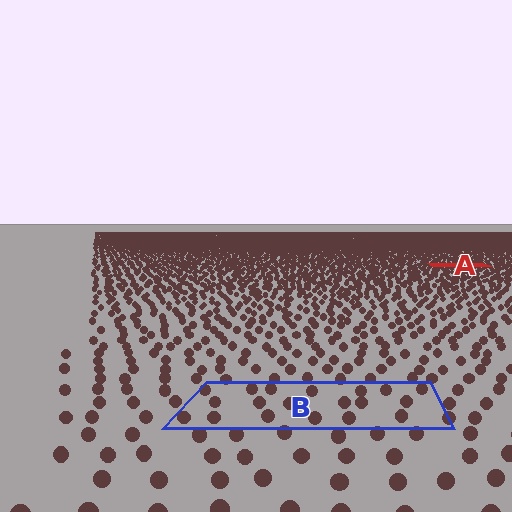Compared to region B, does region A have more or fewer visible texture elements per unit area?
Region A has more texture elements per unit area — they are packed more densely because it is farther away.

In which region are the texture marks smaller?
The texture marks are smaller in region A, because it is farther away.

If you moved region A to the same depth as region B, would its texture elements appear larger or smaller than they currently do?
They would appear larger. At a closer depth, the same texture elements are projected at a bigger on-screen size.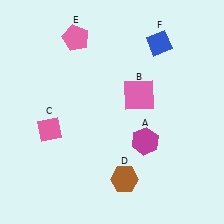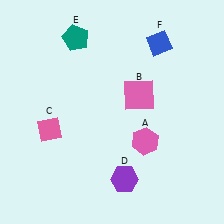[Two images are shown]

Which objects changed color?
A changed from magenta to pink. D changed from brown to purple. E changed from pink to teal.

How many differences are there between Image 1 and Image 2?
There are 3 differences between the two images.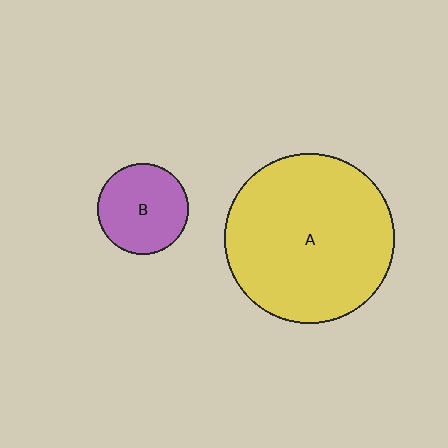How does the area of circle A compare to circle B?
Approximately 3.5 times.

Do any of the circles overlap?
No, none of the circles overlap.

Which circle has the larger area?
Circle A (yellow).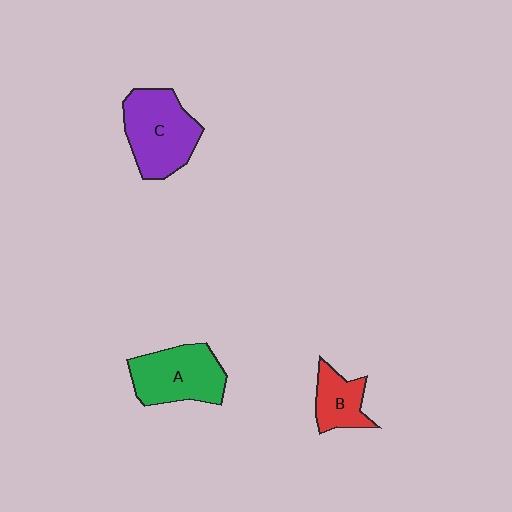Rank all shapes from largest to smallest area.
From largest to smallest: C (purple), A (green), B (red).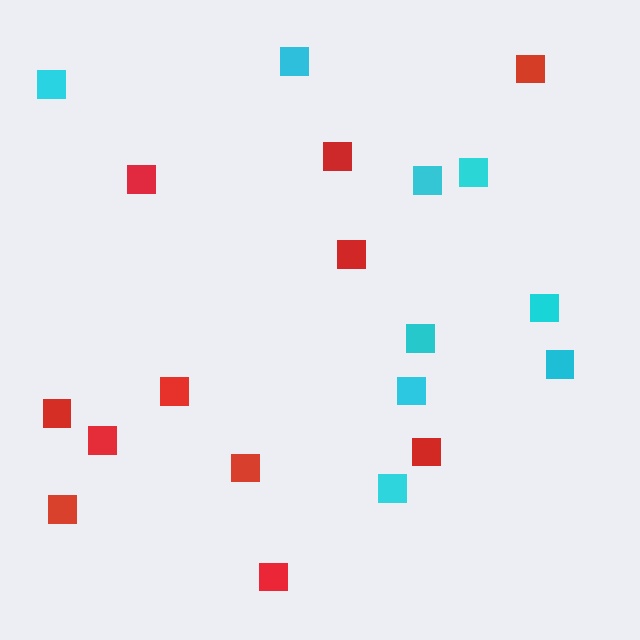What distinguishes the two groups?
There are 2 groups: one group of red squares (11) and one group of cyan squares (9).